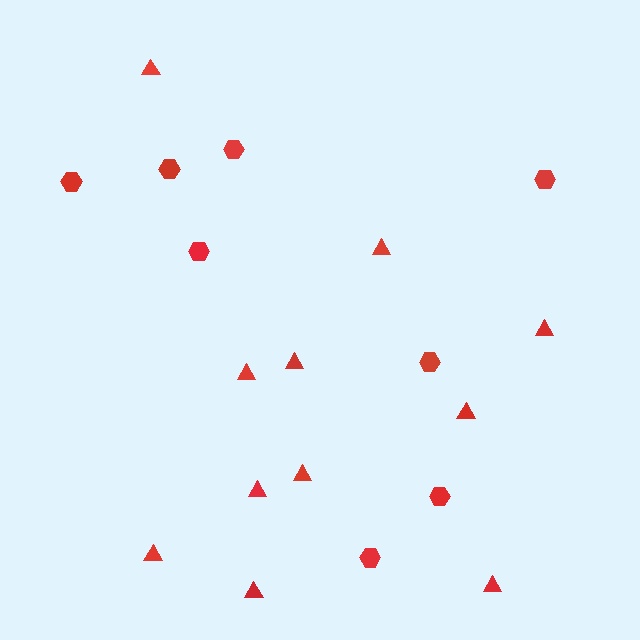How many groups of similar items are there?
There are 2 groups: one group of triangles (11) and one group of hexagons (8).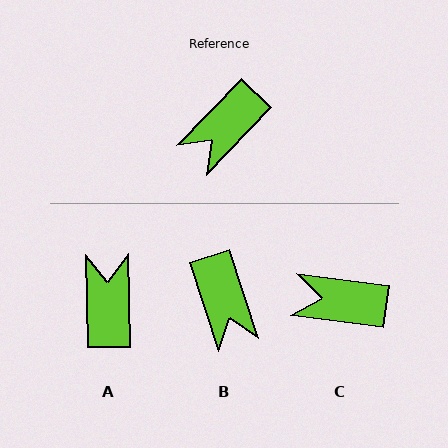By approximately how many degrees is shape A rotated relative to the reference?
Approximately 135 degrees clockwise.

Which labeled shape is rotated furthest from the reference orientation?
A, about 135 degrees away.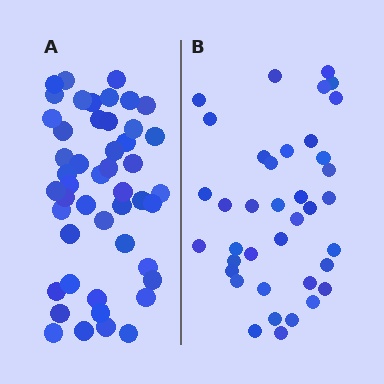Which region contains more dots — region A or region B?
Region A (the left region) has more dots.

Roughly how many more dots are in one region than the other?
Region A has roughly 10 or so more dots than region B.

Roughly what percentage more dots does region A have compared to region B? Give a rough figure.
About 25% more.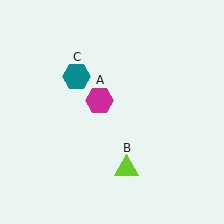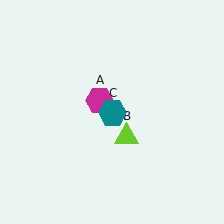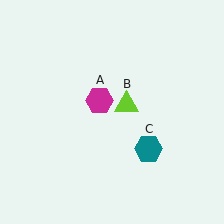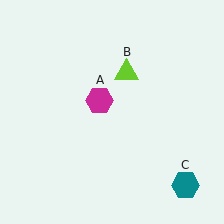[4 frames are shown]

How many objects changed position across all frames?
2 objects changed position: lime triangle (object B), teal hexagon (object C).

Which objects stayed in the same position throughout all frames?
Magenta hexagon (object A) remained stationary.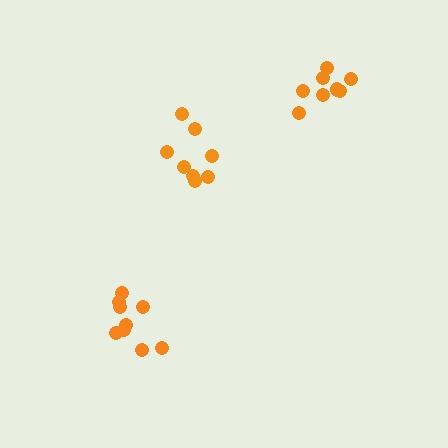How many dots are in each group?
Group 1: 8 dots, Group 2: 9 dots, Group 3: 9 dots (26 total).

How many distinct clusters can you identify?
There are 3 distinct clusters.